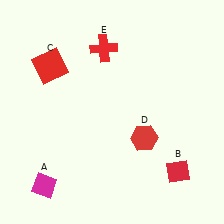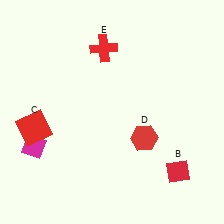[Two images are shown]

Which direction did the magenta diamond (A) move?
The magenta diamond (A) moved up.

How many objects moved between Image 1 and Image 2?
2 objects moved between the two images.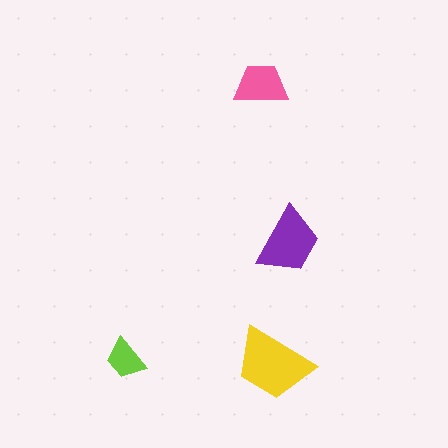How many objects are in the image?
There are 4 objects in the image.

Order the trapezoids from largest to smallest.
the yellow one, the purple one, the pink one, the lime one.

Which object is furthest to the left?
The lime trapezoid is leftmost.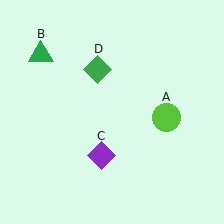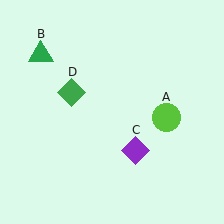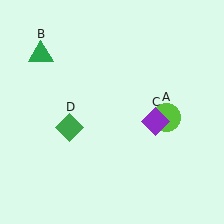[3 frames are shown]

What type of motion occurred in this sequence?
The purple diamond (object C), green diamond (object D) rotated counterclockwise around the center of the scene.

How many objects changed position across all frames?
2 objects changed position: purple diamond (object C), green diamond (object D).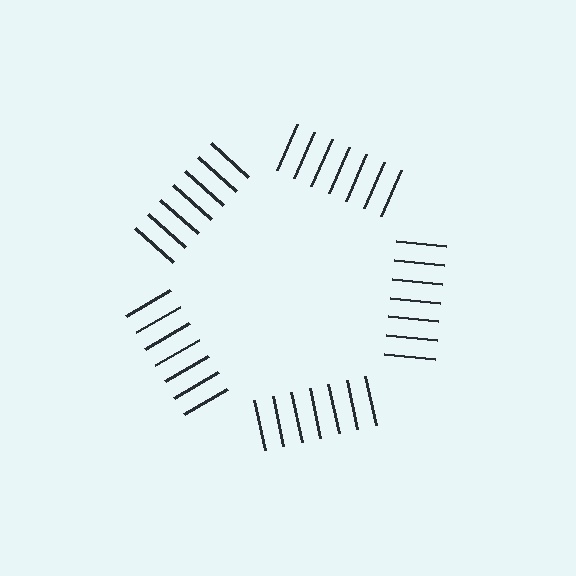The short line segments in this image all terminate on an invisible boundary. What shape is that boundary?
An illusory pentagon — the line segments terminate on its edges but no continuous stroke is drawn.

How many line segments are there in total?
35 — 7 along each of the 5 edges.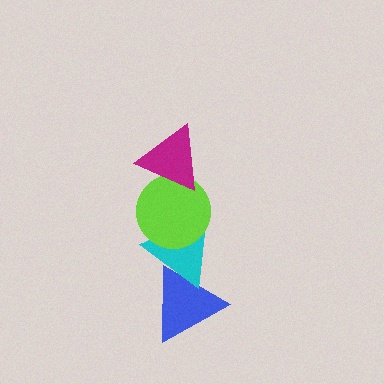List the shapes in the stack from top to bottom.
From top to bottom: the magenta triangle, the lime circle, the cyan triangle, the blue triangle.